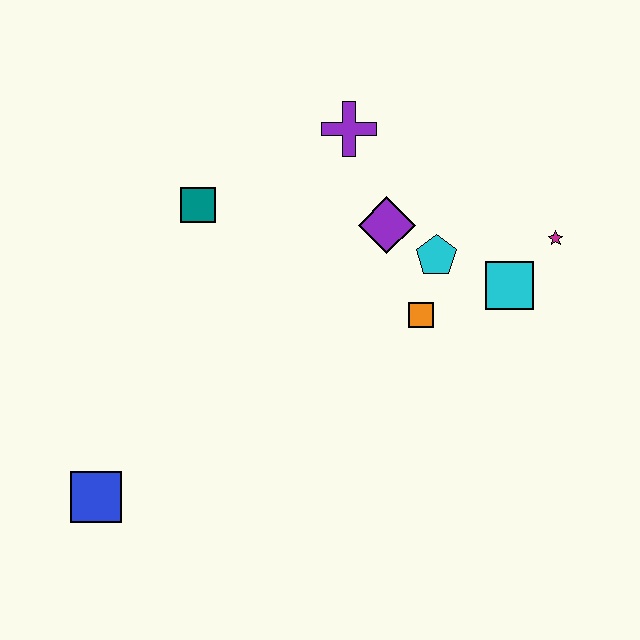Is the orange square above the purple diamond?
No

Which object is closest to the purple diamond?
The cyan pentagon is closest to the purple diamond.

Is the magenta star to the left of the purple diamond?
No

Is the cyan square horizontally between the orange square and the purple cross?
No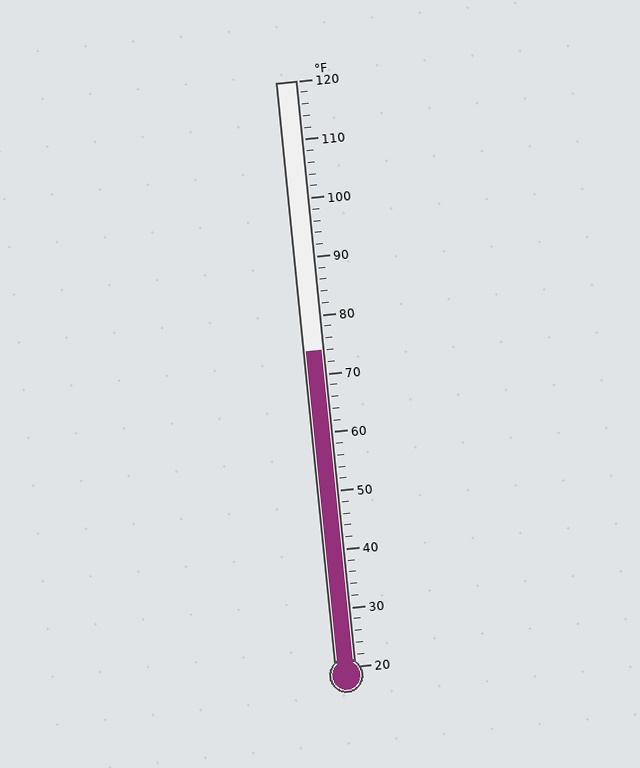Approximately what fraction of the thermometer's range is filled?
The thermometer is filled to approximately 55% of its range.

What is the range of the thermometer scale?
The thermometer scale ranges from 20°F to 120°F.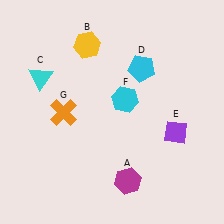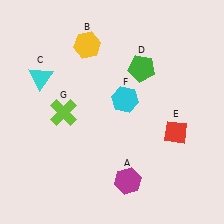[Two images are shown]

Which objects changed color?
D changed from cyan to green. E changed from purple to red. G changed from orange to lime.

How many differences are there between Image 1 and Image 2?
There are 3 differences between the two images.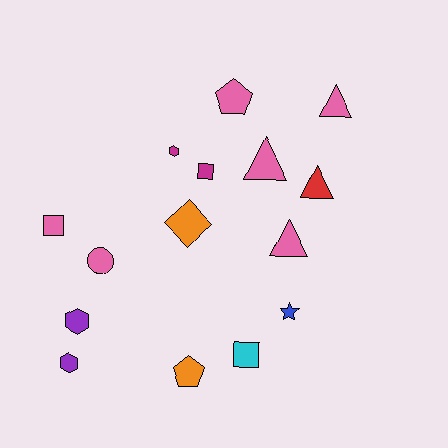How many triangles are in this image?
There are 4 triangles.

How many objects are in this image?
There are 15 objects.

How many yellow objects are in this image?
There are no yellow objects.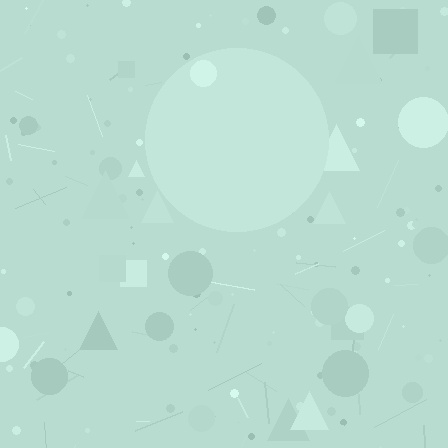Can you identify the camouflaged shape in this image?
The camouflaged shape is a circle.